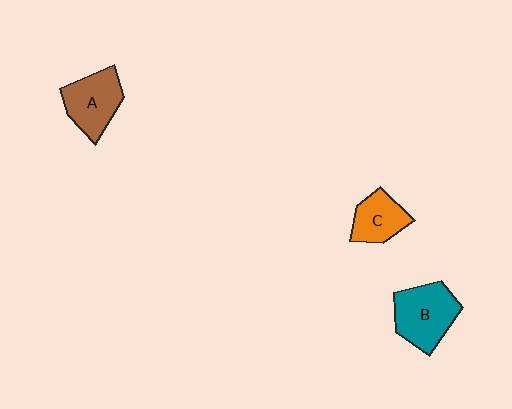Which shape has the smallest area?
Shape C (orange).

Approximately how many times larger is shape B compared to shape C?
Approximately 1.5 times.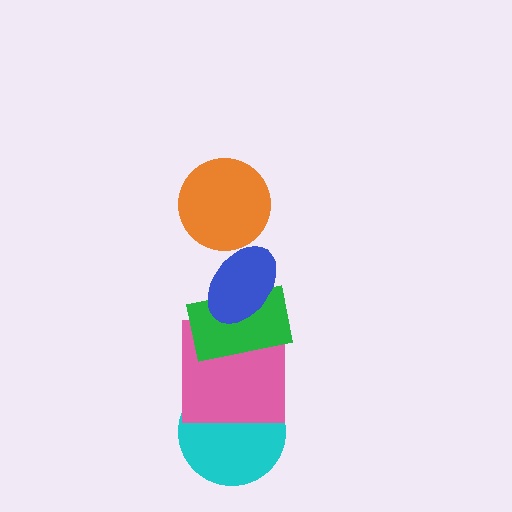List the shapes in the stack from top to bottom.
From top to bottom: the orange circle, the blue ellipse, the green rectangle, the pink square, the cyan circle.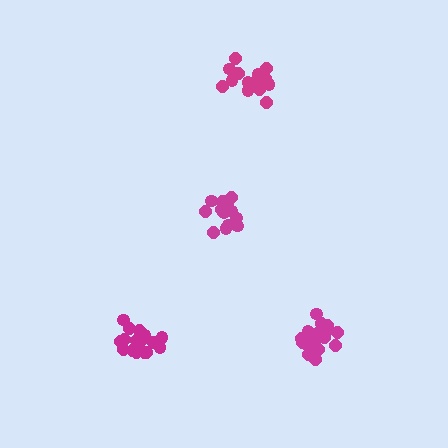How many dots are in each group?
Group 1: 19 dots, Group 2: 19 dots, Group 3: 15 dots, Group 4: 16 dots (69 total).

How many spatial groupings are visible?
There are 4 spatial groupings.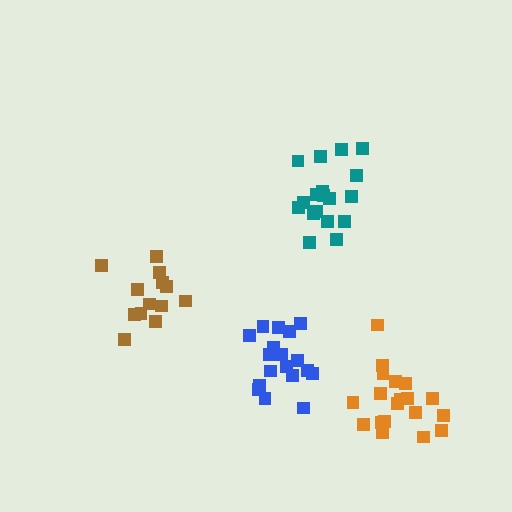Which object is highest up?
The teal cluster is topmost.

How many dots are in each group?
Group 1: 18 dots, Group 2: 19 dots, Group 3: 13 dots, Group 4: 18 dots (68 total).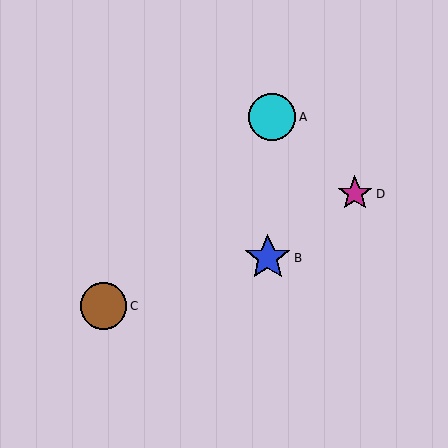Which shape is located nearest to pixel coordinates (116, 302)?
The brown circle (labeled C) at (103, 306) is nearest to that location.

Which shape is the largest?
The cyan circle (labeled A) is the largest.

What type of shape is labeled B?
Shape B is a blue star.